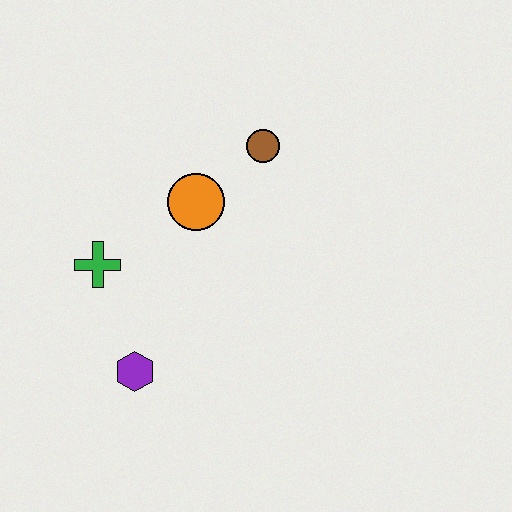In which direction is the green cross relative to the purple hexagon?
The green cross is above the purple hexagon.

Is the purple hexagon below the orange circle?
Yes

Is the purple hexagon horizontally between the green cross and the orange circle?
Yes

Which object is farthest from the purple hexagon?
The brown circle is farthest from the purple hexagon.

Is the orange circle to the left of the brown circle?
Yes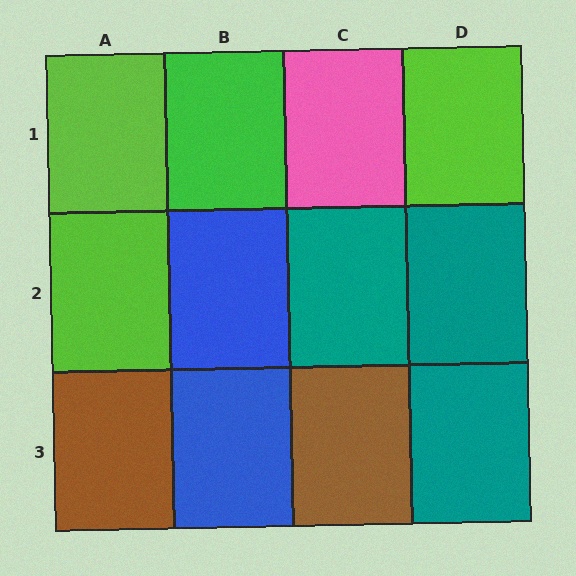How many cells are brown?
2 cells are brown.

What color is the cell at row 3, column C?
Brown.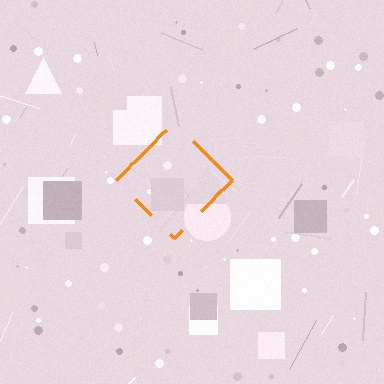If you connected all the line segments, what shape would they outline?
They would outline a diamond.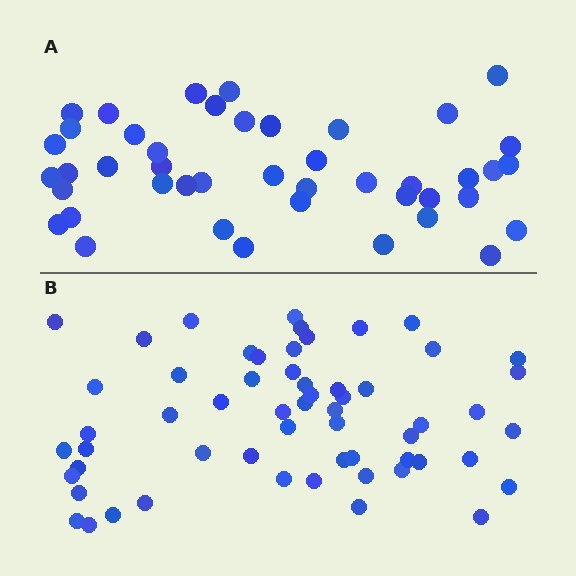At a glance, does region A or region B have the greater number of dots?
Region B (the bottom region) has more dots.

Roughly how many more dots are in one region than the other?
Region B has approximately 15 more dots than region A.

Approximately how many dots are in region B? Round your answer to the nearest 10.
About 60 dots. (The exact count is 58, which rounds to 60.)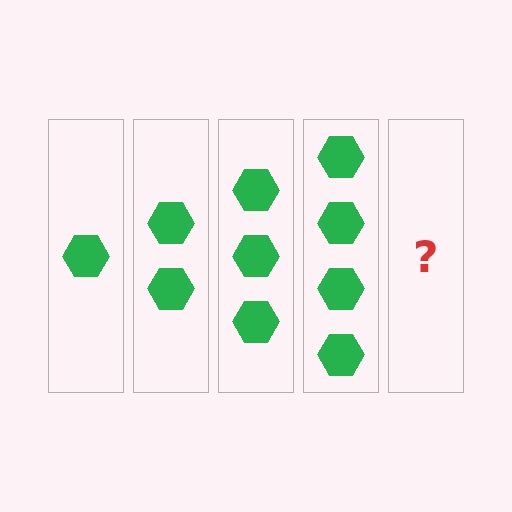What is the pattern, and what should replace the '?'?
The pattern is that each step adds one more hexagon. The '?' should be 5 hexagons.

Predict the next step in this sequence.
The next step is 5 hexagons.